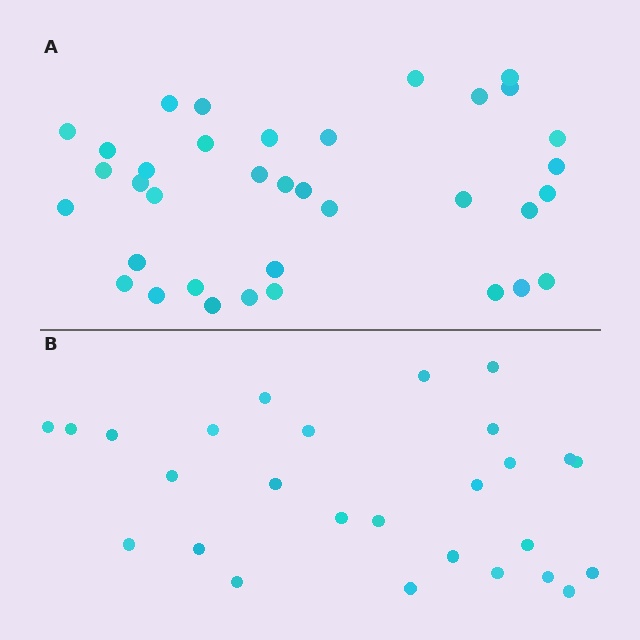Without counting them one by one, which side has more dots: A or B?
Region A (the top region) has more dots.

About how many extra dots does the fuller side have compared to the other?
Region A has roughly 8 or so more dots than region B.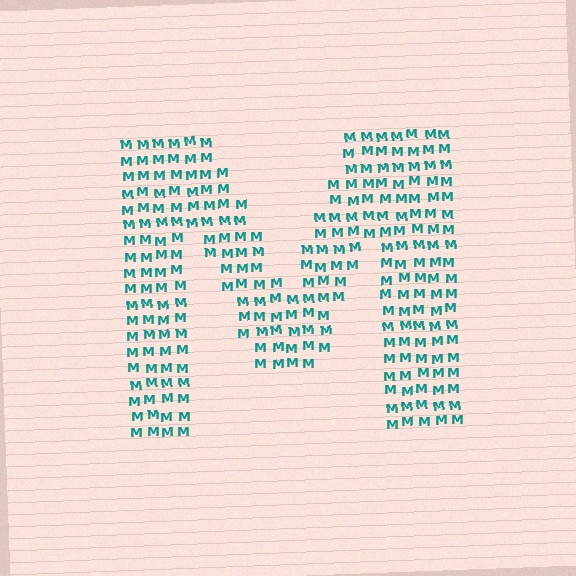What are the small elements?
The small elements are letter M's.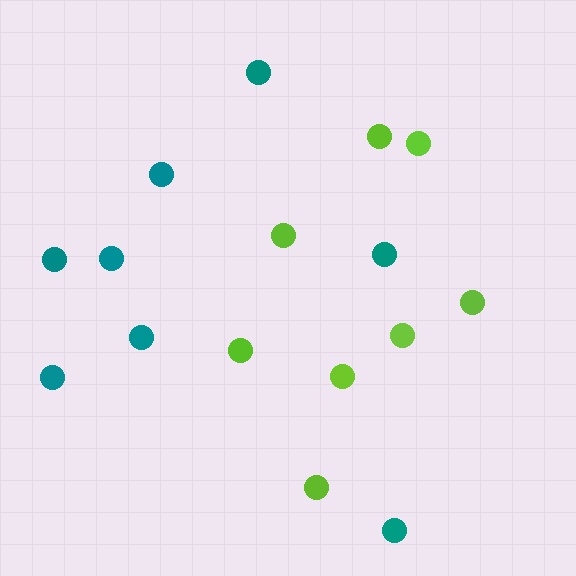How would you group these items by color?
There are 2 groups: one group of teal circles (8) and one group of lime circles (8).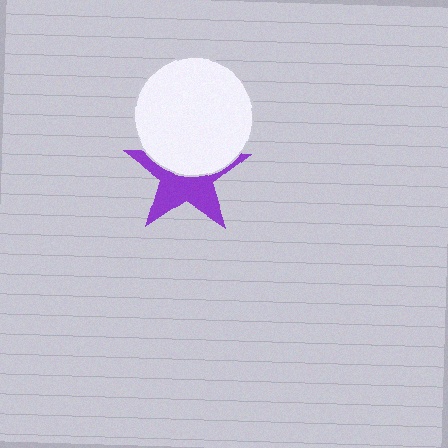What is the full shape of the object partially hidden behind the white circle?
The partially hidden object is a purple star.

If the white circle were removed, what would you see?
You would see the complete purple star.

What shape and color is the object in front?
The object in front is a white circle.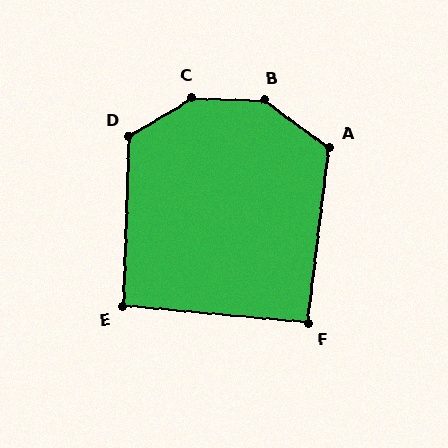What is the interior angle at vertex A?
Approximately 119 degrees (obtuse).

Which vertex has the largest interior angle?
C, at approximately 147 degrees.